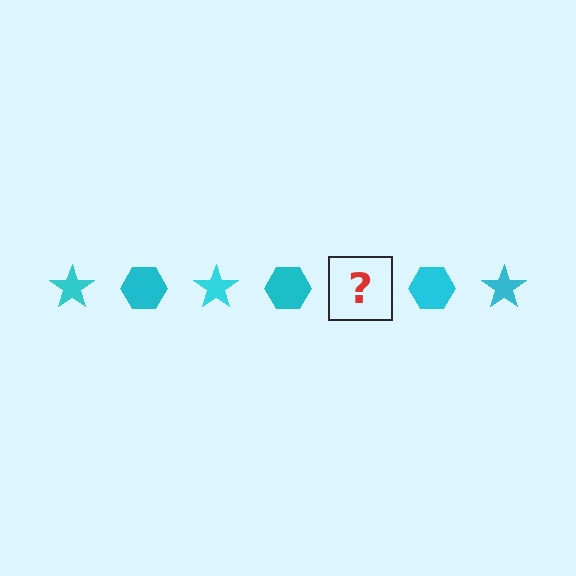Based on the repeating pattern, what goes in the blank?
The blank should be a cyan star.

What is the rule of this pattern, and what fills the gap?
The rule is that the pattern cycles through star, hexagon shapes in cyan. The gap should be filled with a cyan star.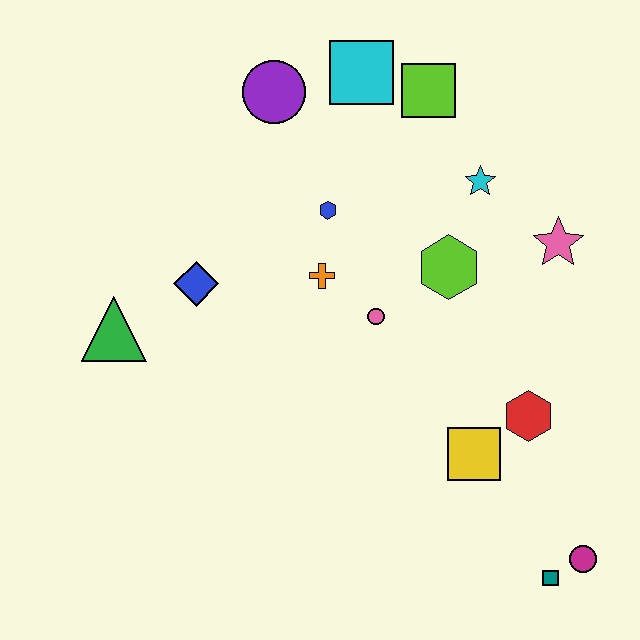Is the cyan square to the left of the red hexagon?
Yes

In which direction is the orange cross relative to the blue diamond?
The orange cross is to the right of the blue diamond.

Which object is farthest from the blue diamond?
The magenta circle is farthest from the blue diamond.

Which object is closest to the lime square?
The cyan square is closest to the lime square.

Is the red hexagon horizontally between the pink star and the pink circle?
Yes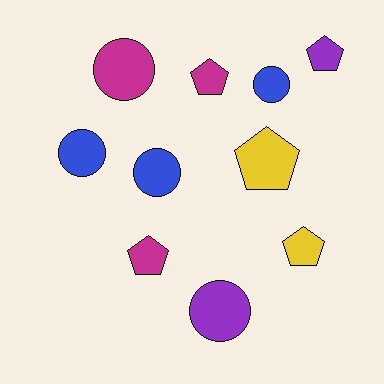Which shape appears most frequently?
Pentagon, with 5 objects.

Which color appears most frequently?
Blue, with 3 objects.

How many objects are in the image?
There are 10 objects.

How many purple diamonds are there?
There are no purple diamonds.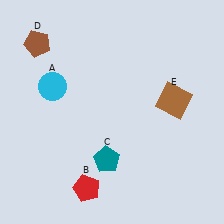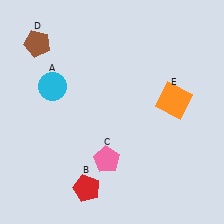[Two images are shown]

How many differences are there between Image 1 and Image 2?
There are 2 differences between the two images.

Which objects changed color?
C changed from teal to pink. E changed from brown to orange.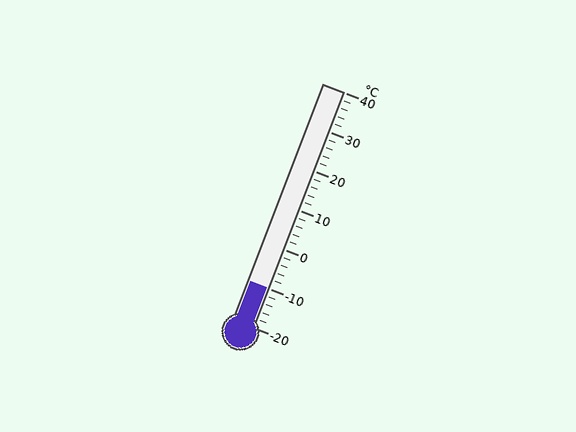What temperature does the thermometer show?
The thermometer shows approximately -10°C.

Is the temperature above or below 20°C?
The temperature is below 20°C.